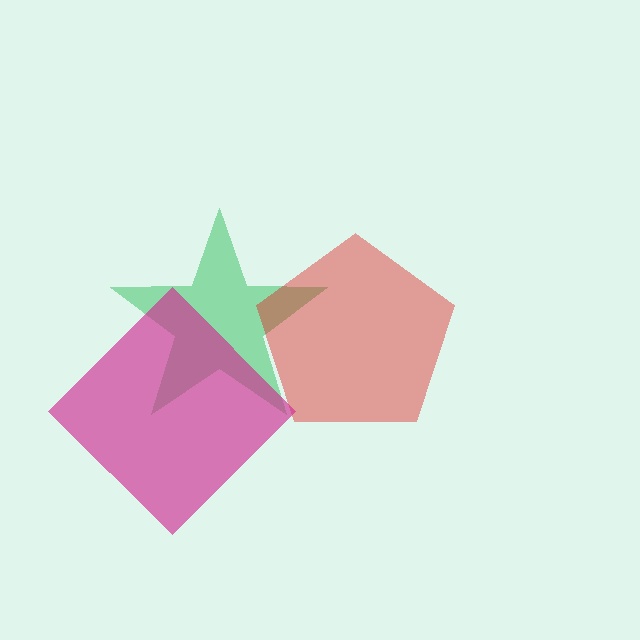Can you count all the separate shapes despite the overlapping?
Yes, there are 3 separate shapes.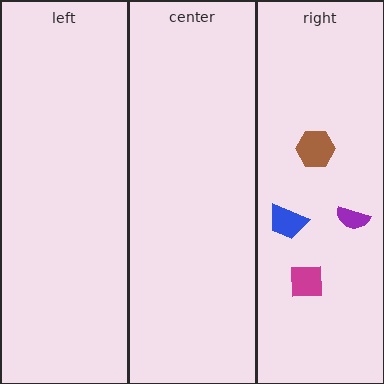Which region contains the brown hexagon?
The right region.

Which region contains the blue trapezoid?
The right region.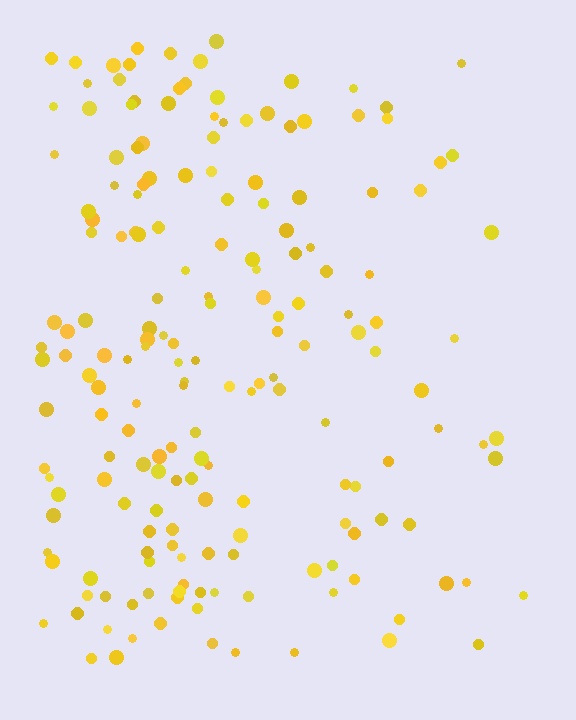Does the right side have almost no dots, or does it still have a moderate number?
Still a moderate number, just noticeably fewer than the left.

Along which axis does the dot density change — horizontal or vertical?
Horizontal.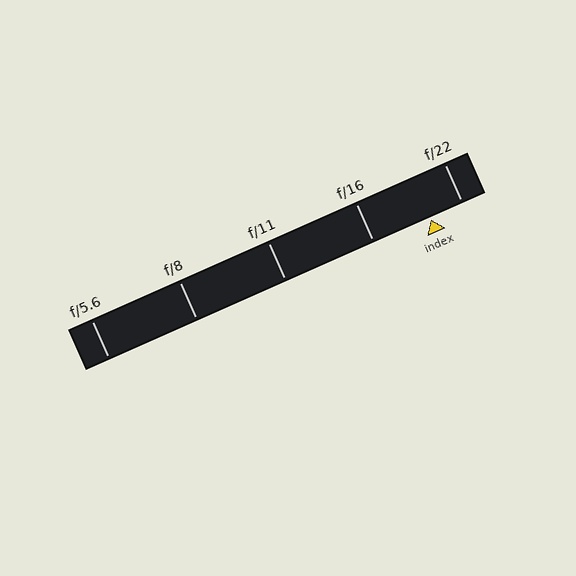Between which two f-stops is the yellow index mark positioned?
The index mark is between f/16 and f/22.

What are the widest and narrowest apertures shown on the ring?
The widest aperture shown is f/5.6 and the narrowest is f/22.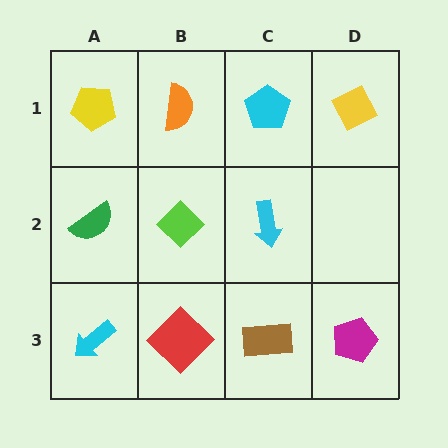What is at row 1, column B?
An orange semicircle.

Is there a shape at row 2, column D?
No, that cell is empty.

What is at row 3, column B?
A red diamond.